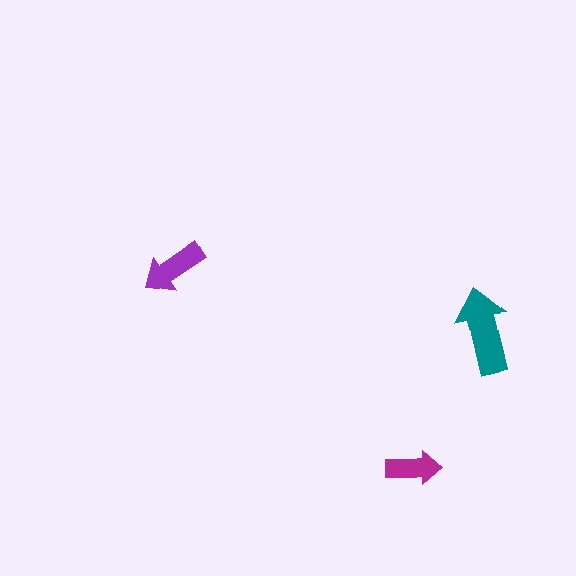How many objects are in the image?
There are 3 objects in the image.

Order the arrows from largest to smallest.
the teal one, the purple one, the magenta one.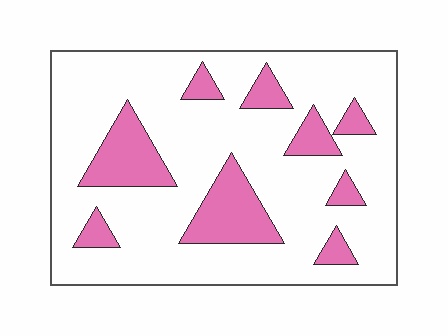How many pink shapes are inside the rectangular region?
9.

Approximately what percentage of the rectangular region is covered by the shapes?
Approximately 20%.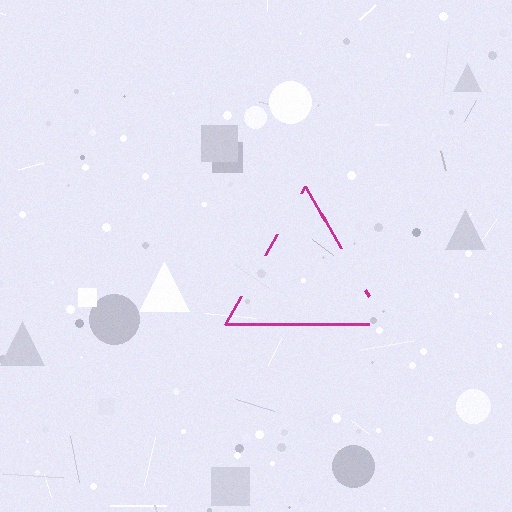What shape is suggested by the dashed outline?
The dashed outline suggests a triangle.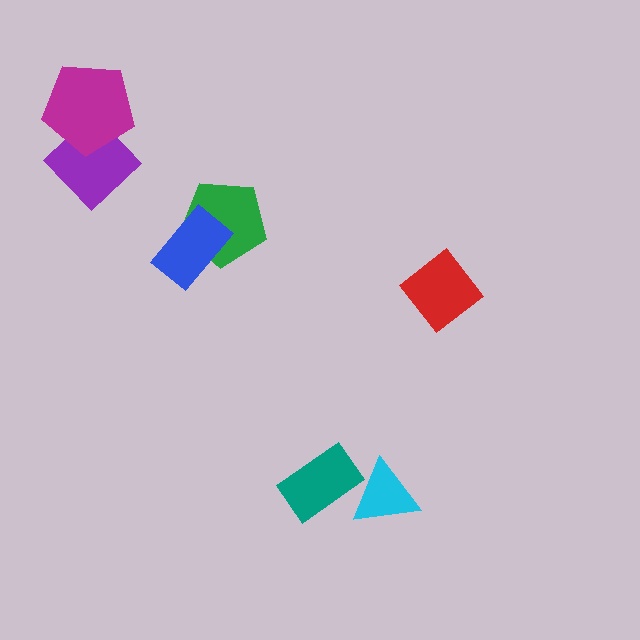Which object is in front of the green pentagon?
The blue rectangle is in front of the green pentagon.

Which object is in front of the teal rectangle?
The cyan triangle is in front of the teal rectangle.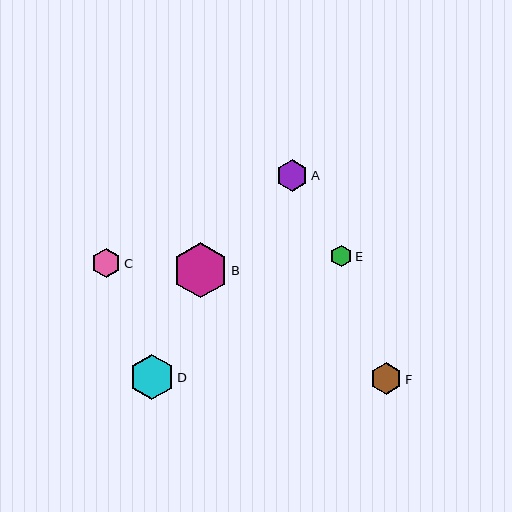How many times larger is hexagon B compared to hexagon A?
Hexagon B is approximately 1.8 times the size of hexagon A.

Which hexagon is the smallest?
Hexagon E is the smallest with a size of approximately 22 pixels.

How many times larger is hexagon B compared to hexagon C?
Hexagon B is approximately 1.9 times the size of hexagon C.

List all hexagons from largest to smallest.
From largest to smallest: B, D, F, A, C, E.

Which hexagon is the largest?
Hexagon B is the largest with a size of approximately 55 pixels.